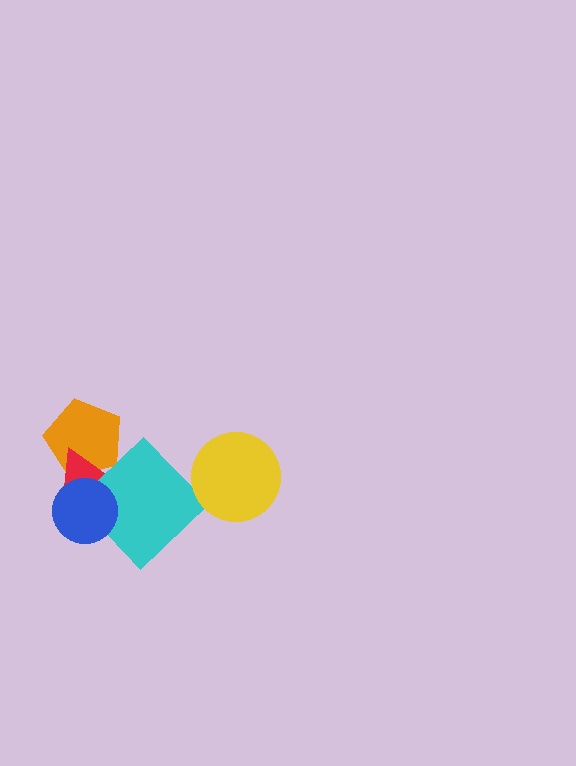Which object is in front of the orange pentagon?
The red triangle is in front of the orange pentagon.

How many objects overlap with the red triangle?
3 objects overlap with the red triangle.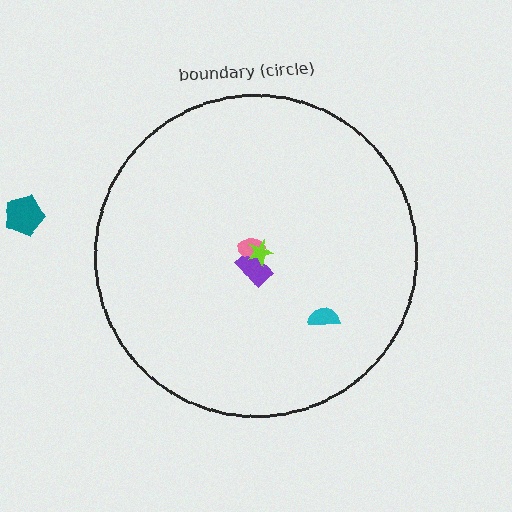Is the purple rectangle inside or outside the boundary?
Inside.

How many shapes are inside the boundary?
4 inside, 1 outside.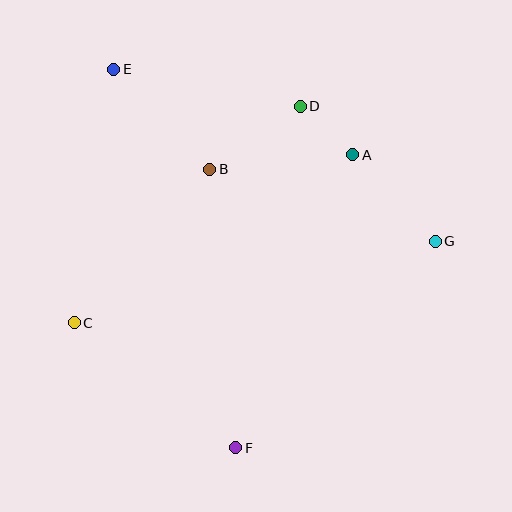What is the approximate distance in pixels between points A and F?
The distance between A and F is approximately 315 pixels.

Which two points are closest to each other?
Points A and D are closest to each other.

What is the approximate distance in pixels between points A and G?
The distance between A and G is approximately 119 pixels.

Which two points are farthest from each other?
Points E and F are farthest from each other.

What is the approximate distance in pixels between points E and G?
The distance between E and G is approximately 364 pixels.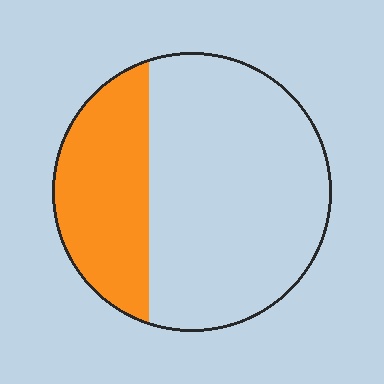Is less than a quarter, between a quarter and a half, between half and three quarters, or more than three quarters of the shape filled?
Between a quarter and a half.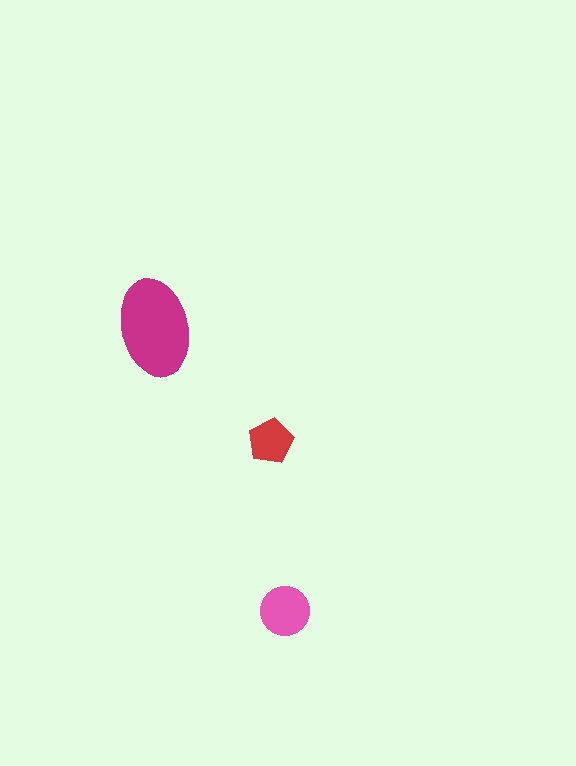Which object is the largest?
The magenta ellipse.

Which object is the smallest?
The red pentagon.